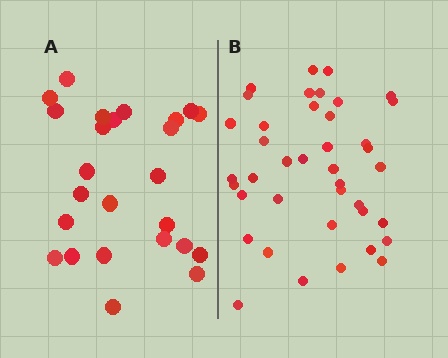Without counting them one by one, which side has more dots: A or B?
Region B (the right region) has more dots.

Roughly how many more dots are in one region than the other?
Region B has approximately 15 more dots than region A.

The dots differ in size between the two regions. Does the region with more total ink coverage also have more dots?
No. Region A has more total ink coverage because its dots are larger, but region B actually contains more individual dots. Total area can be misleading — the number of items is what matters here.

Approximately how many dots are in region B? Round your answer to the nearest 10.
About 40 dots.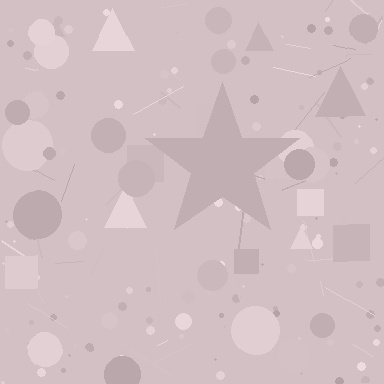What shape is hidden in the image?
A star is hidden in the image.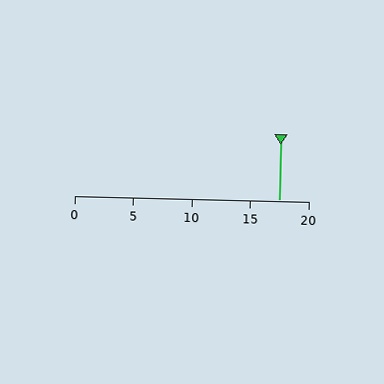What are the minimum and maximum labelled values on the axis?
The axis runs from 0 to 20.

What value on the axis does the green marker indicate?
The marker indicates approximately 17.5.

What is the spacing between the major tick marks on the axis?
The major ticks are spaced 5 apart.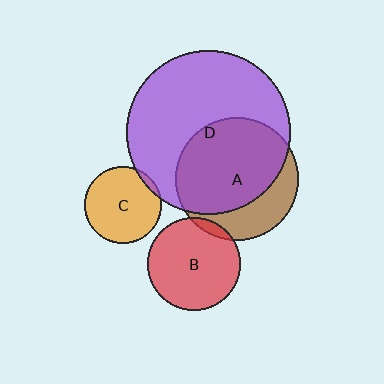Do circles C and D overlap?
Yes.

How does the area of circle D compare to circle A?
Approximately 1.8 times.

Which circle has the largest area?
Circle D (purple).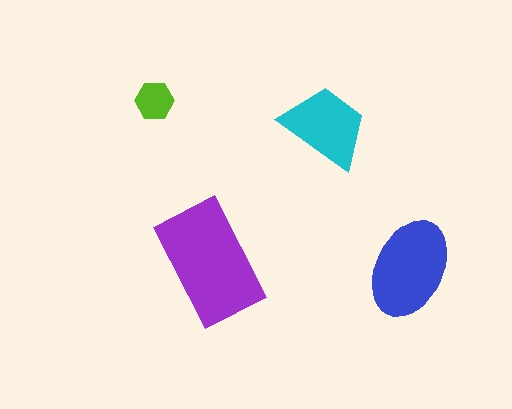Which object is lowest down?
The blue ellipse is bottommost.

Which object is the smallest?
The lime hexagon.